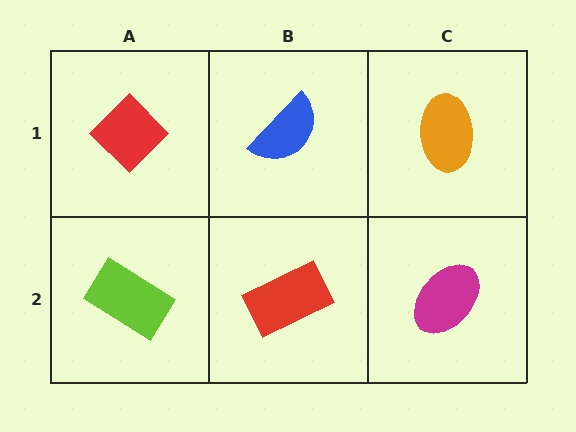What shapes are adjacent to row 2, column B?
A blue semicircle (row 1, column B), a lime rectangle (row 2, column A), a magenta ellipse (row 2, column C).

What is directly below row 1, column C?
A magenta ellipse.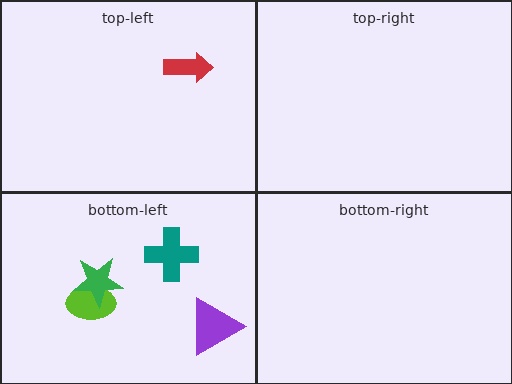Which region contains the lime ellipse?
The bottom-left region.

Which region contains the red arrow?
The top-left region.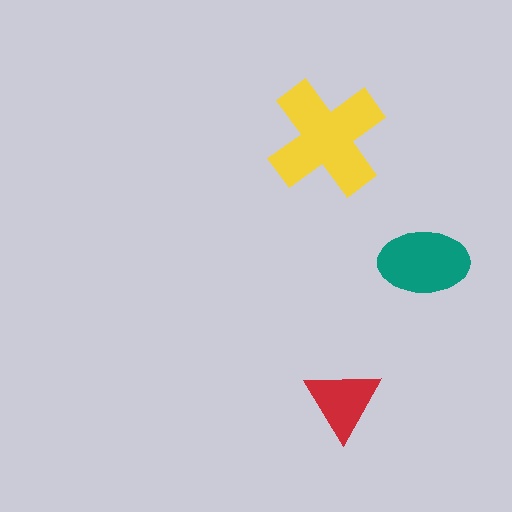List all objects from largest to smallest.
The yellow cross, the teal ellipse, the red triangle.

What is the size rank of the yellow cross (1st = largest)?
1st.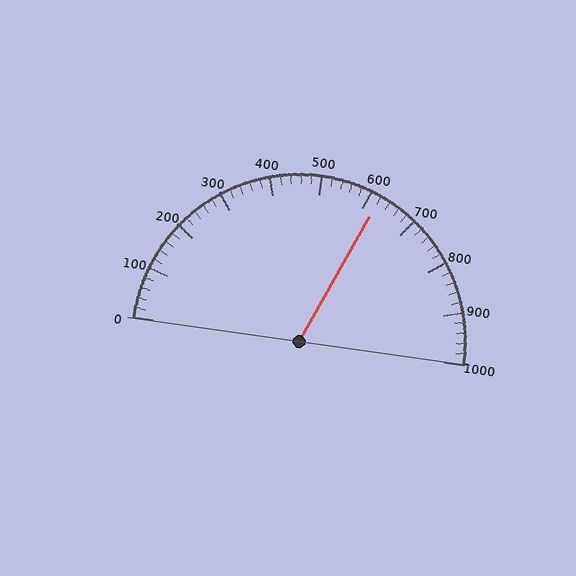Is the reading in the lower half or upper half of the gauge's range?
The reading is in the upper half of the range (0 to 1000).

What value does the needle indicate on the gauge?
The needle indicates approximately 620.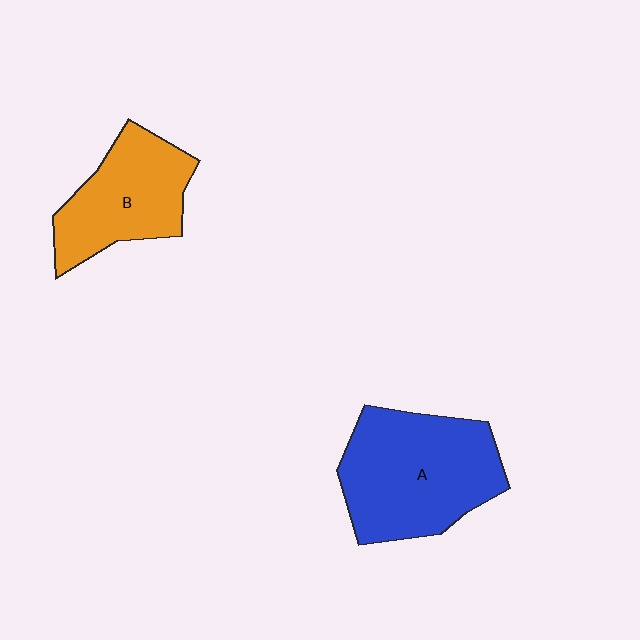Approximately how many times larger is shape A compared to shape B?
Approximately 1.4 times.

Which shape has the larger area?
Shape A (blue).